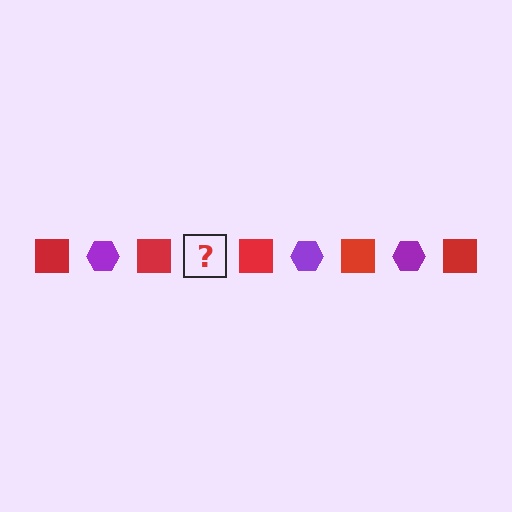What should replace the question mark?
The question mark should be replaced with a purple hexagon.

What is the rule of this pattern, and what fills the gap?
The rule is that the pattern alternates between red square and purple hexagon. The gap should be filled with a purple hexagon.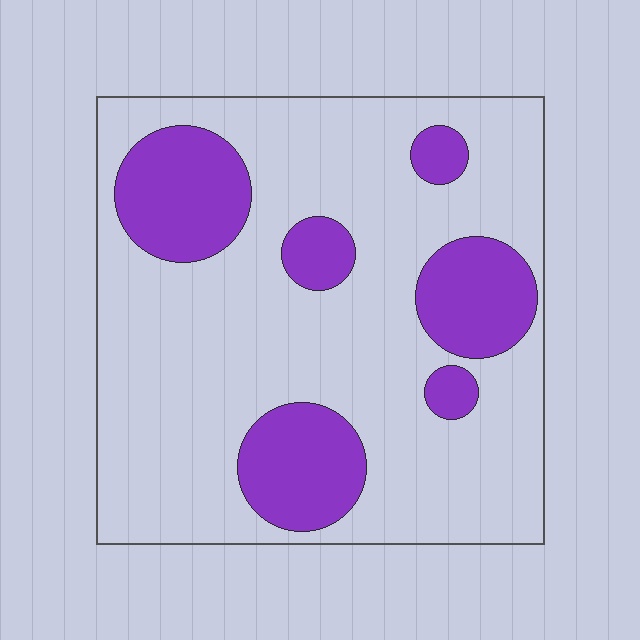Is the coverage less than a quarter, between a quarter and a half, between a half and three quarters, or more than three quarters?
Less than a quarter.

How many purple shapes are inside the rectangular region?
6.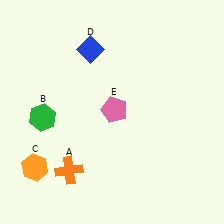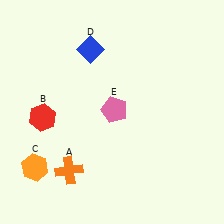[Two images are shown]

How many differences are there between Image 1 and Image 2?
There is 1 difference between the two images.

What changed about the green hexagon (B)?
In Image 1, B is green. In Image 2, it changed to red.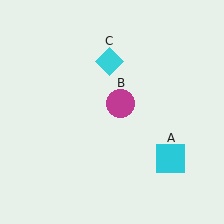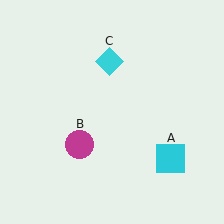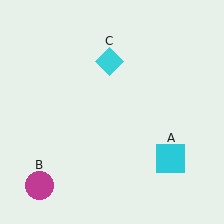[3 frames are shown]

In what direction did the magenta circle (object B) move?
The magenta circle (object B) moved down and to the left.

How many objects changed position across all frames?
1 object changed position: magenta circle (object B).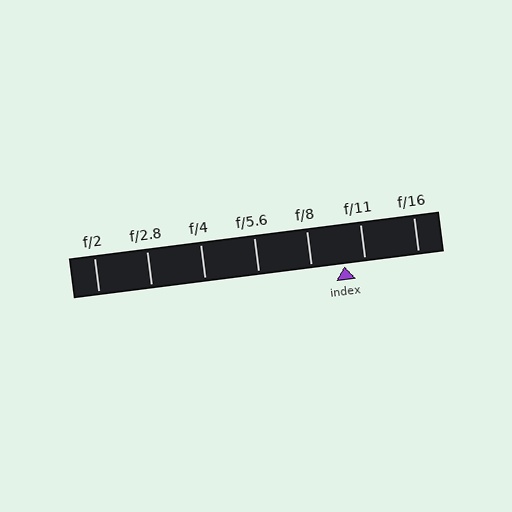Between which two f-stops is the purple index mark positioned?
The index mark is between f/8 and f/11.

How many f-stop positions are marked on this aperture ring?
There are 7 f-stop positions marked.